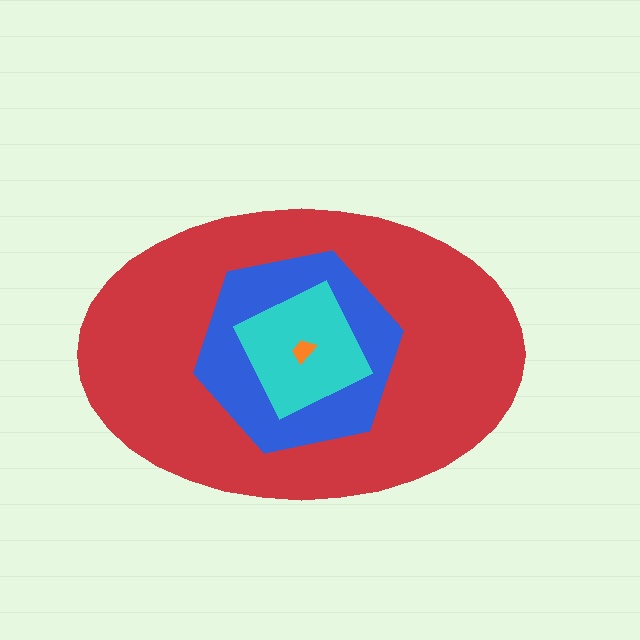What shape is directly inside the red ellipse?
The blue hexagon.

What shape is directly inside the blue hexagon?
The cyan square.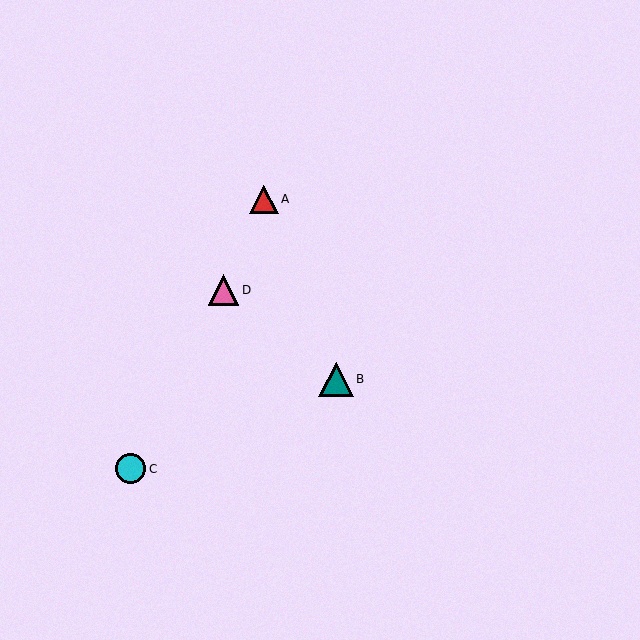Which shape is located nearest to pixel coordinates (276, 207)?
The red triangle (labeled A) at (264, 199) is nearest to that location.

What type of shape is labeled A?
Shape A is a red triangle.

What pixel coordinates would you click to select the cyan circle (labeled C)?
Click at (131, 469) to select the cyan circle C.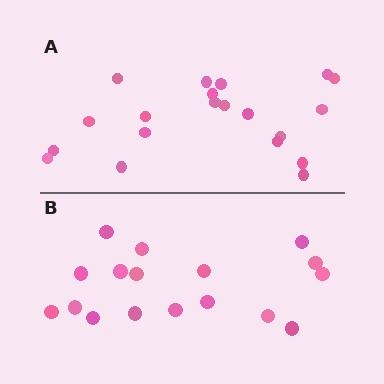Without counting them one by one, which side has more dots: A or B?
Region A (the top region) has more dots.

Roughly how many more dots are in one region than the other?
Region A has just a few more — roughly 2 or 3 more dots than region B.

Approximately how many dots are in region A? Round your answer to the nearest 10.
About 20 dots.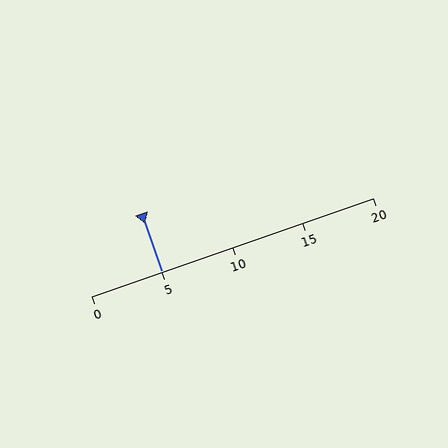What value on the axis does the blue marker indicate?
The marker indicates approximately 5.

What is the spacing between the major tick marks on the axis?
The major ticks are spaced 5 apart.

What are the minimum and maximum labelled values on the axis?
The axis runs from 0 to 20.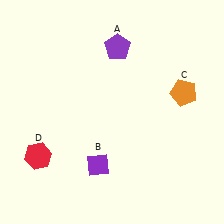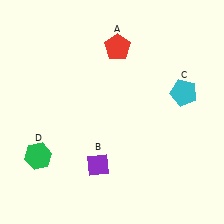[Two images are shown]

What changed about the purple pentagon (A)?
In Image 1, A is purple. In Image 2, it changed to red.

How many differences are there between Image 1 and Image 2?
There are 3 differences between the two images.